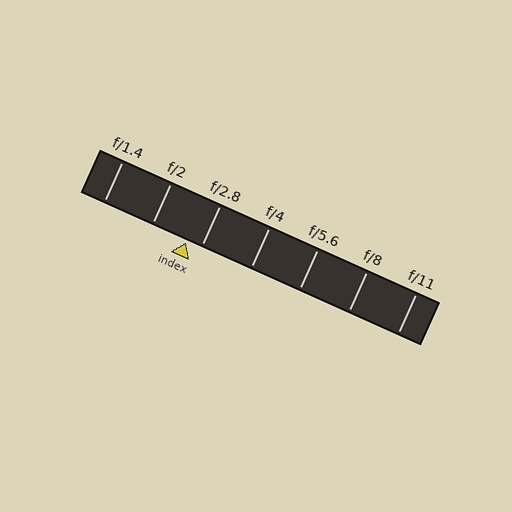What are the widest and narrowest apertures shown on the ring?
The widest aperture shown is f/1.4 and the narrowest is f/11.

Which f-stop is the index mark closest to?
The index mark is closest to f/2.8.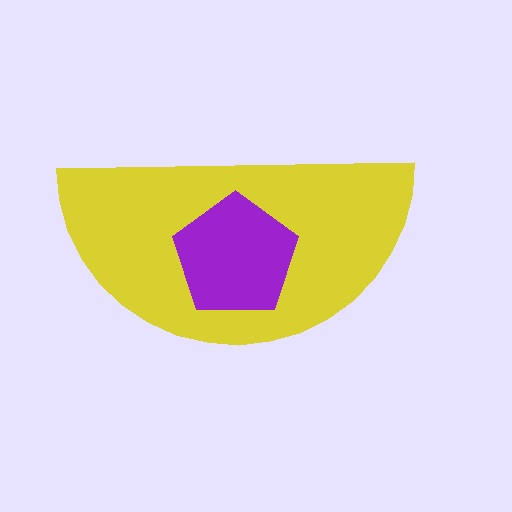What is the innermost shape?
The purple pentagon.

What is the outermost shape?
The yellow semicircle.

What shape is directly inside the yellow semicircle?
The purple pentagon.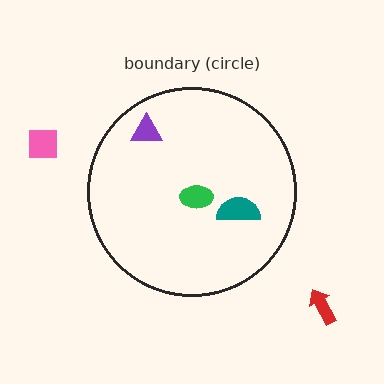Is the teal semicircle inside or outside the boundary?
Inside.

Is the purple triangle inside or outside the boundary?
Inside.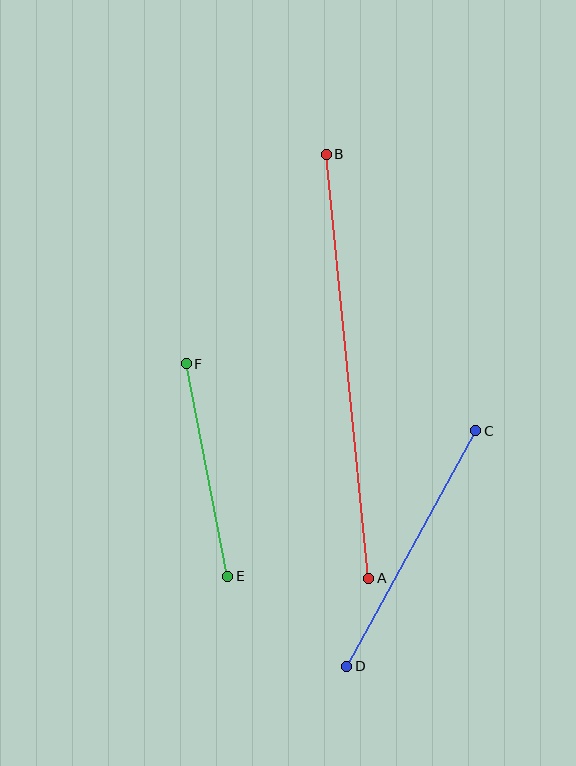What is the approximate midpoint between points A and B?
The midpoint is at approximately (348, 366) pixels.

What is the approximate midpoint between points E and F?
The midpoint is at approximately (207, 470) pixels.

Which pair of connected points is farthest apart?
Points A and B are farthest apart.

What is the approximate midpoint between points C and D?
The midpoint is at approximately (411, 549) pixels.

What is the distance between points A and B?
The distance is approximately 426 pixels.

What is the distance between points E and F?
The distance is approximately 216 pixels.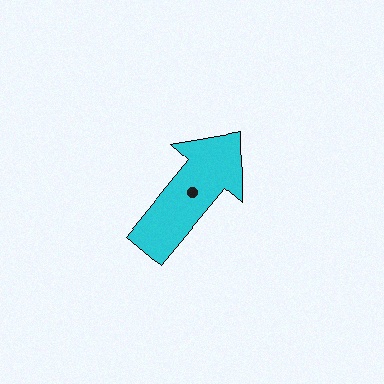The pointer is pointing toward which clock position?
Roughly 1 o'clock.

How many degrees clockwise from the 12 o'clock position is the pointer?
Approximately 40 degrees.